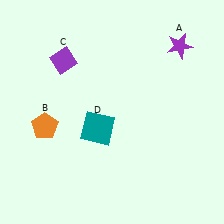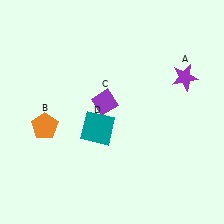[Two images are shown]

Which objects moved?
The objects that moved are: the purple star (A), the purple diamond (C).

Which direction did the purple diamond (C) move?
The purple diamond (C) moved down.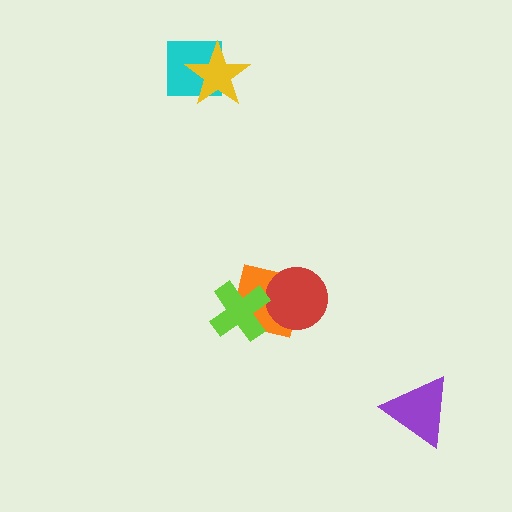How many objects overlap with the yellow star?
1 object overlaps with the yellow star.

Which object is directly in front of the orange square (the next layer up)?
The red circle is directly in front of the orange square.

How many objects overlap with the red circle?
1 object overlaps with the red circle.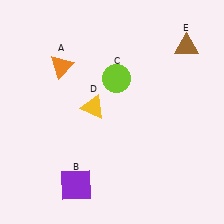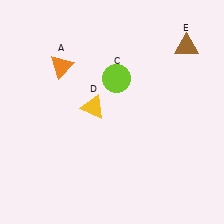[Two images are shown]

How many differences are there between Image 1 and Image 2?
There is 1 difference between the two images.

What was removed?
The purple square (B) was removed in Image 2.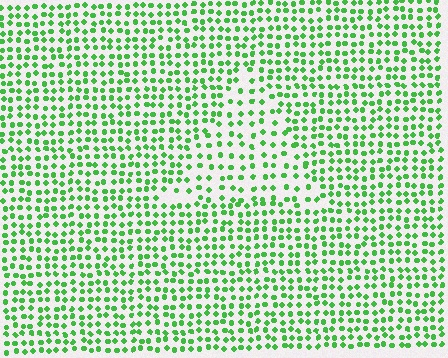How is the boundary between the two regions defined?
The boundary is defined by a change in element density (approximately 1.7x ratio). All elements are the same color, size, and shape.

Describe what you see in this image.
The image contains small green elements arranged at two different densities. A triangle-shaped region is visible where the elements are less densely packed than the surrounding area.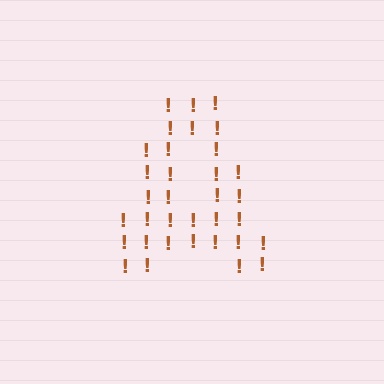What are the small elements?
The small elements are exclamation marks.